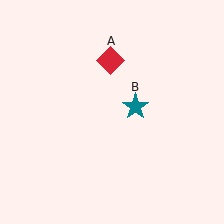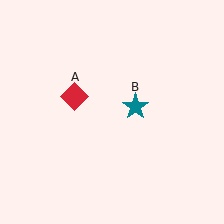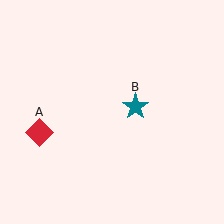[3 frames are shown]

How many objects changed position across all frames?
1 object changed position: red diamond (object A).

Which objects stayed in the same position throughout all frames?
Teal star (object B) remained stationary.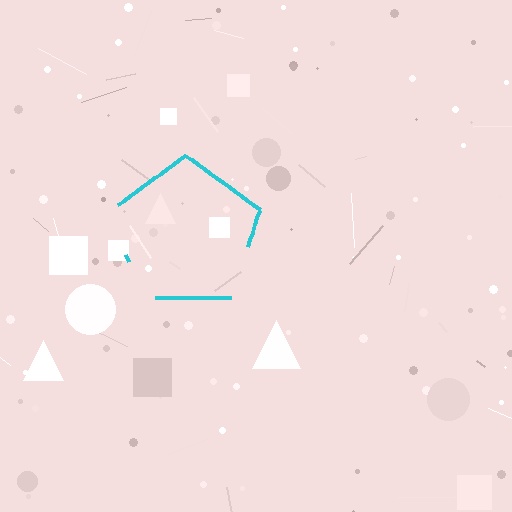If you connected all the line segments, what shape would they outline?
They would outline a pentagon.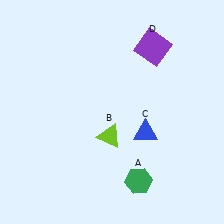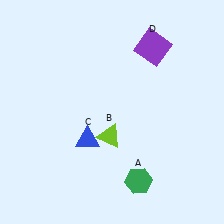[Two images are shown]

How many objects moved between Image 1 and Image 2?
1 object moved between the two images.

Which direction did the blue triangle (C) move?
The blue triangle (C) moved left.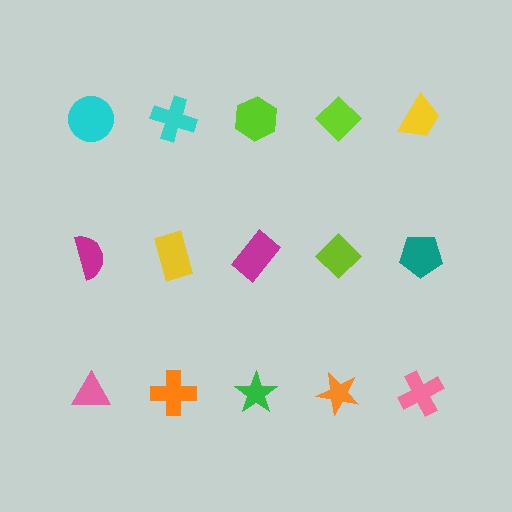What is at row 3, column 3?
A green star.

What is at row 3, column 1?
A pink triangle.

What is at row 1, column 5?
A yellow trapezoid.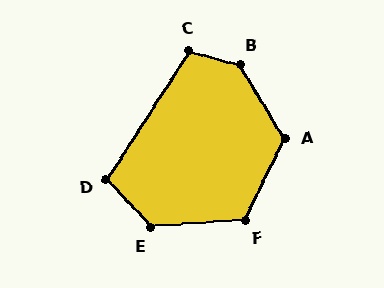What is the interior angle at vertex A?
Approximately 123 degrees (obtuse).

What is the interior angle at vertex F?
Approximately 120 degrees (obtuse).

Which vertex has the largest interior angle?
B, at approximately 135 degrees.